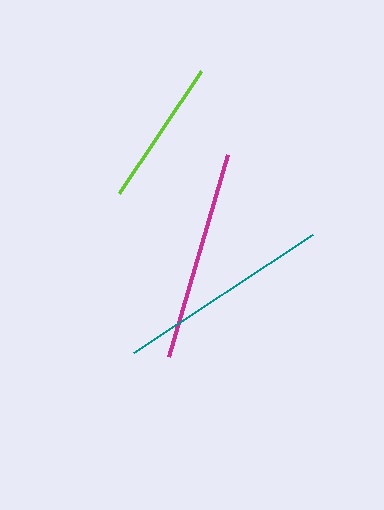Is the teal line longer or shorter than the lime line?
The teal line is longer than the lime line.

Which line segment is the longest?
The teal line is the longest at approximately 214 pixels.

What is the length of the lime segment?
The lime segment is approximately 147 pixels long.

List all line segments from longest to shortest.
From longest to shortest: teal, magenta, lime.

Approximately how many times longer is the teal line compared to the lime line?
The teal line is approximately 1.5 times the length of the lime line.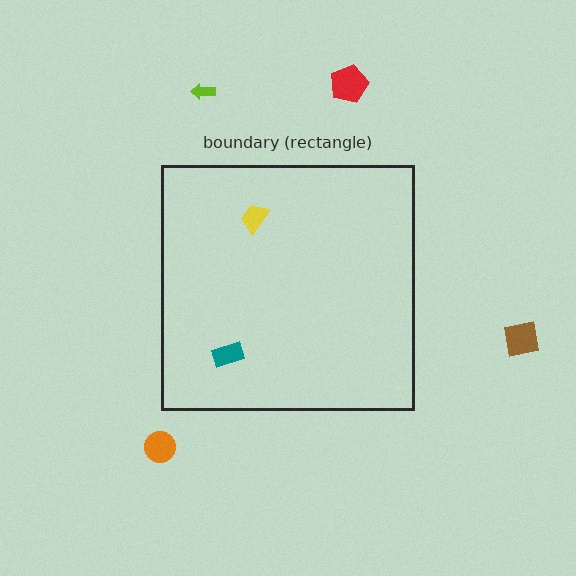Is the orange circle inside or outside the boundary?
Outside.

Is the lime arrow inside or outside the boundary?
Outside.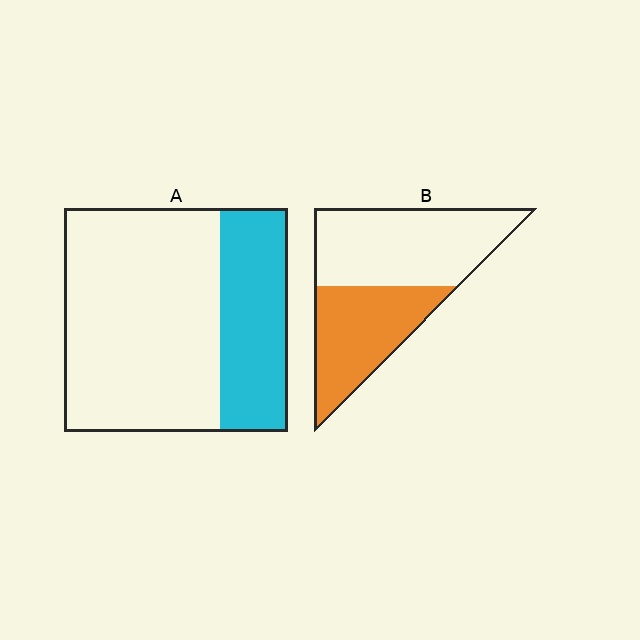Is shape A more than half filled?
No.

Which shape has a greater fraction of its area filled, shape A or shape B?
Shape B.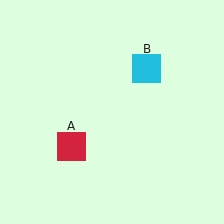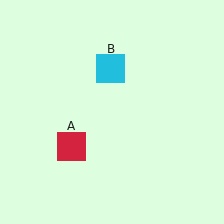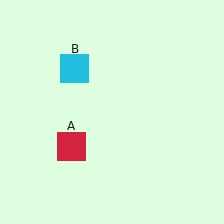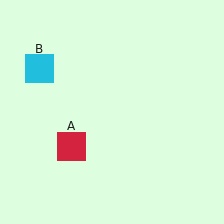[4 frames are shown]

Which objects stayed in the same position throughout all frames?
Red square (object A) remained stationary.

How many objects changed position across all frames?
1 object changed position: cyan square (object B).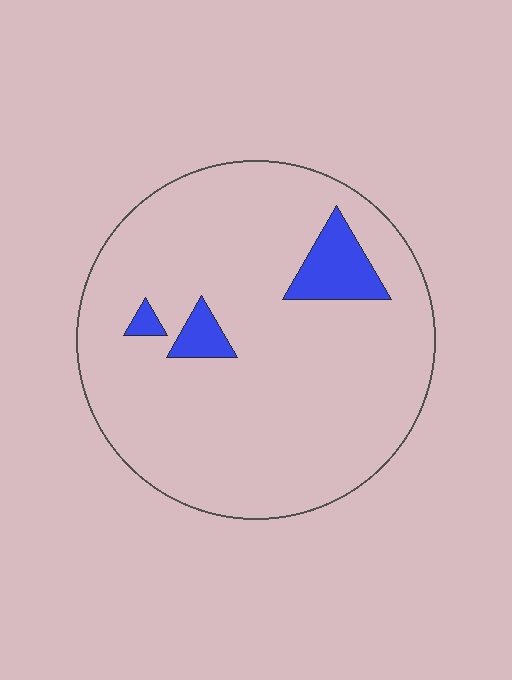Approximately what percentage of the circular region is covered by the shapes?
Approximately 10%.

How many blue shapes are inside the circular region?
3.